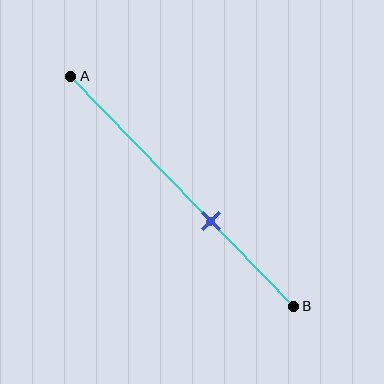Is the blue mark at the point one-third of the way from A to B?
No, the mark is at about 65% from A, not at the 33% one-third point.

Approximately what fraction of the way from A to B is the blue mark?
The blue mark is approximately 65% of the way from A to B.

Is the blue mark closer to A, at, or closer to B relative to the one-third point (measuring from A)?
The blue mark is closer to point B than the one-third point of segment AB.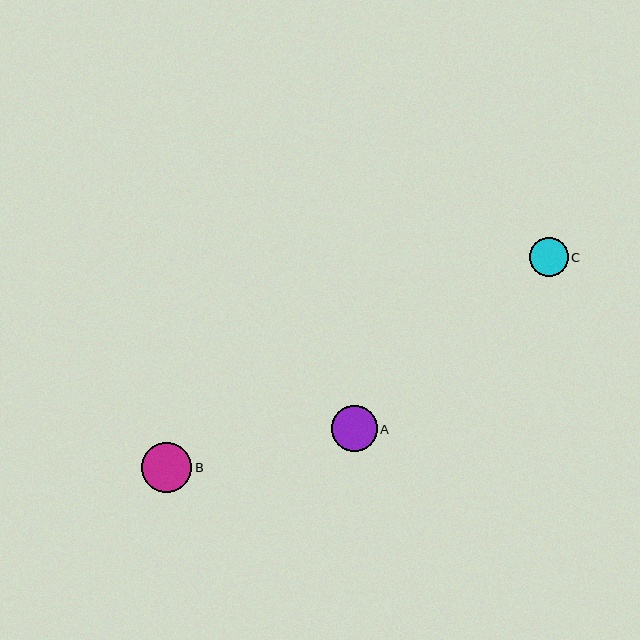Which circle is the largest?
Circle B is the largest with a size of approximately 51 pixels.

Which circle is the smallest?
Circle C is the smallest with a size of approximately 39 pixels.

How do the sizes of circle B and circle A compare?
Circle B and circle A are approximately the same size.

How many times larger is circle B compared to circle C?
Circle B is approximately 1.3 times the size of circle C.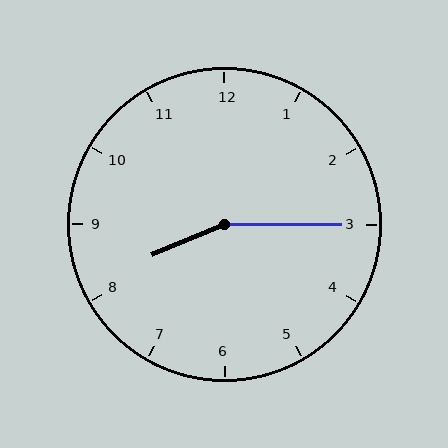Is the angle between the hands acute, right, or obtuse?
It is obtuse.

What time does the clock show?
8:15.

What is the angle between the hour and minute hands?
Approximately 158 degrees.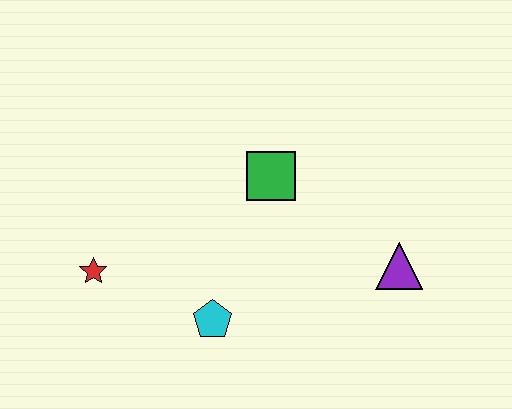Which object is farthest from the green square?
The red star is farthest from the green square.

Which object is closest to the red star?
The cyan pentagon is closest to the red star.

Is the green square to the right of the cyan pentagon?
Yes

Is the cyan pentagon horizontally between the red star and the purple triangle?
Yes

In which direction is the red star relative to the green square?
The red star is to the left of the green square.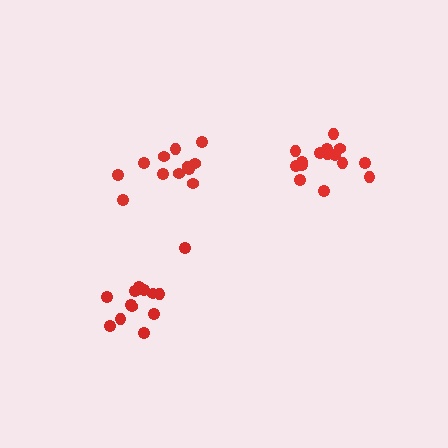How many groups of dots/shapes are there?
There are 3 groups.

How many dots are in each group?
Group 1: 12 dots, Group 2: 13 dots, Group 3: 15 dots (40 total).